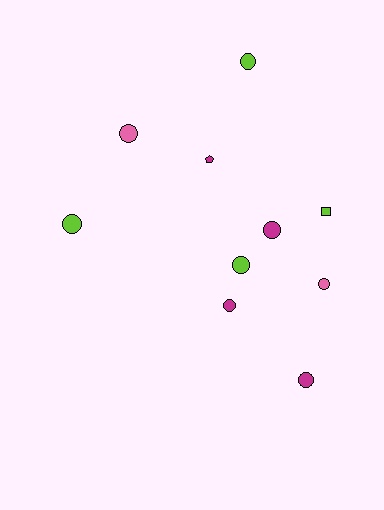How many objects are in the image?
There are 10 objects.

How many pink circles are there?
There are 2 pink circles.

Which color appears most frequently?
Magenta, with 4 objects.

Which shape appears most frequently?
Circle, with 8 objects.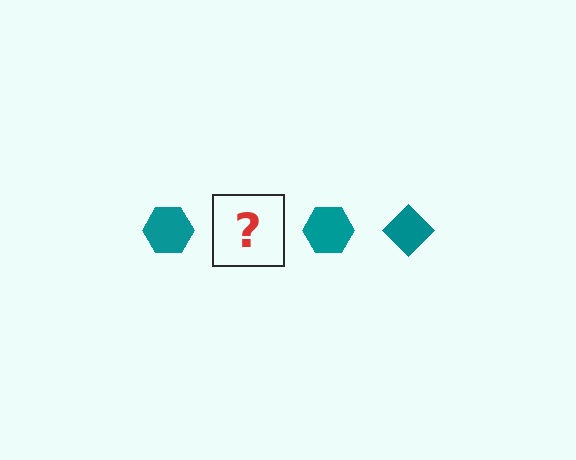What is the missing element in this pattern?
The missing element is a teal diamond.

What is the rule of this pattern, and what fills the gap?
The rule is that the pattern cycles through hexagon, diamond shapes in teal. The gap should be filled with a teal diamond.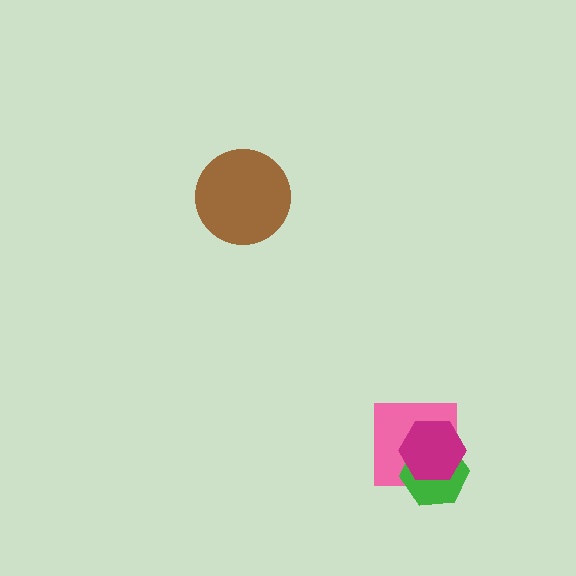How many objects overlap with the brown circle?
0 objects overlap with the brown circle.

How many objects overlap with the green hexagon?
2 objects overlap with the green hexagon.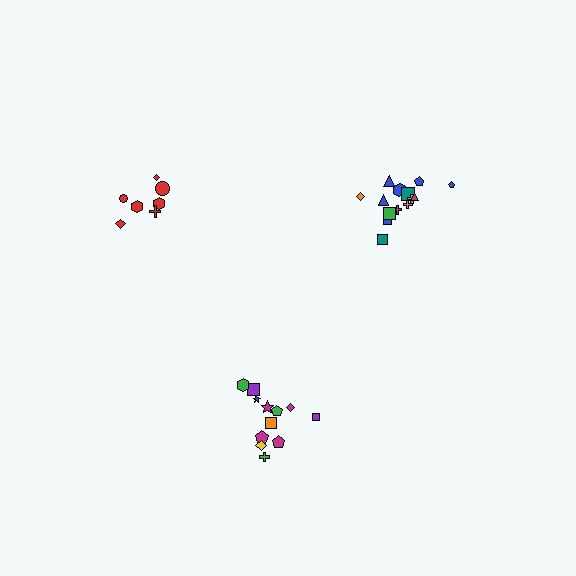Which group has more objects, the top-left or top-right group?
The top-right group.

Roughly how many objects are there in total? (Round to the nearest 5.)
Roughly 35 objects in total.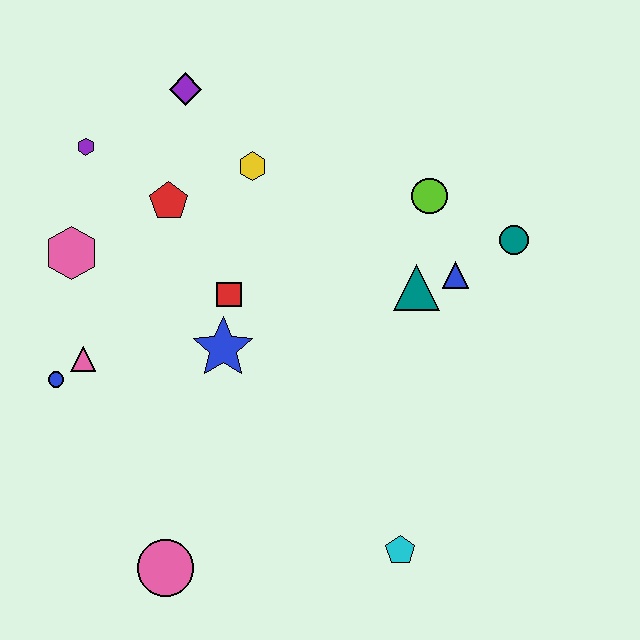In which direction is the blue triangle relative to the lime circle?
The blue triangle is below the lime circle.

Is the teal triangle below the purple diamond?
Yes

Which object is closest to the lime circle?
The blue triangle is closest to the lime circle.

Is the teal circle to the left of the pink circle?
No